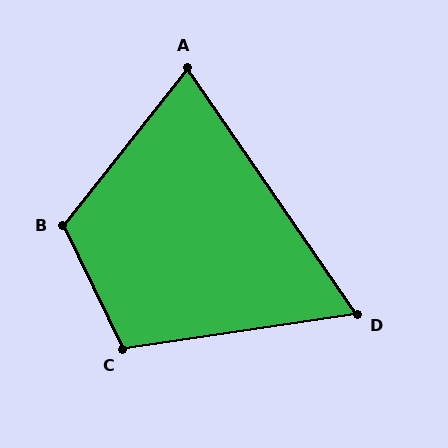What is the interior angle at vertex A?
Approximately 73 degrees (acute).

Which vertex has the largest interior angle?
B, at approximately 116 degrees.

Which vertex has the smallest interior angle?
D, at approximately 64 degrees.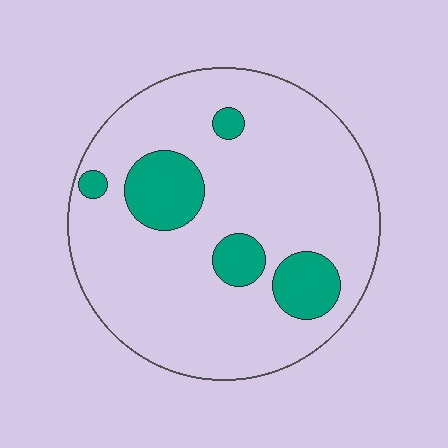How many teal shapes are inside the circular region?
5.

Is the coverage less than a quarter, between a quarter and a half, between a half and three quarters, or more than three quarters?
Less than a quarter.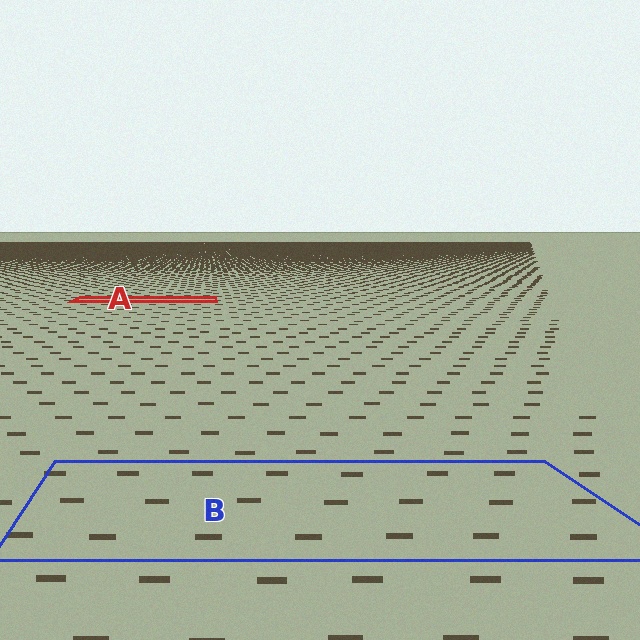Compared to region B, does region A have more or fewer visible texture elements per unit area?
Region A has more texture elements per unit area — they are packed more densely because it is farther away.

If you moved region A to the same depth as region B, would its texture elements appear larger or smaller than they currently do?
They would appear larger. At a closer depth, the same texture elements are projected at a bigger on-screen size.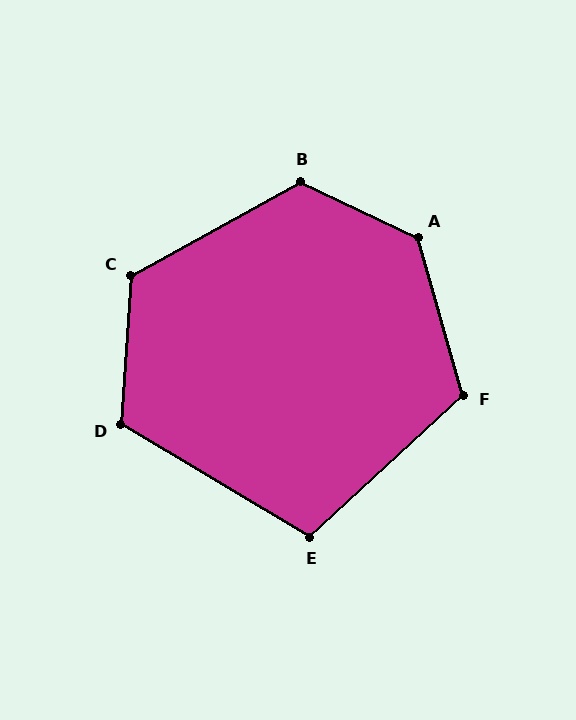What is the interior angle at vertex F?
Approximately 117 degrees (obtuse).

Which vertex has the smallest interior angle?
E, at approximately 106 degrees.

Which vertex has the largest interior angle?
A, at approximately 131 degrees.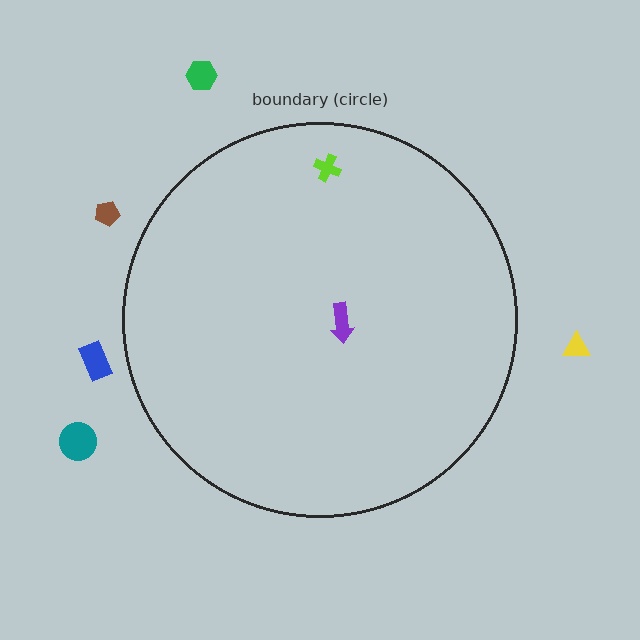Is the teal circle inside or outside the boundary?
Outside.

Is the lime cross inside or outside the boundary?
Inside.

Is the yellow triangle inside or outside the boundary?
Outside.